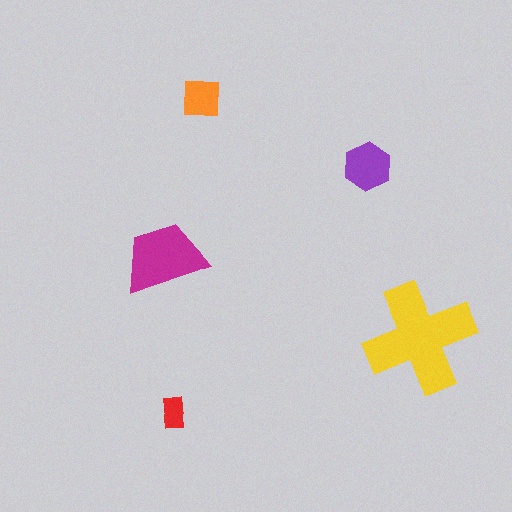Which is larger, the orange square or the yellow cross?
The yellow cross.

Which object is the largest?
The yellow cross.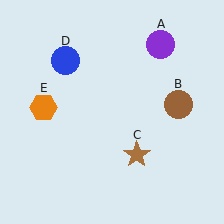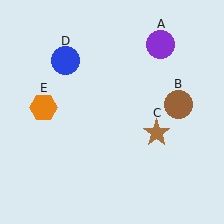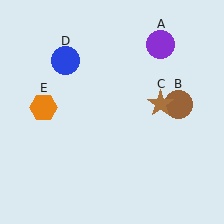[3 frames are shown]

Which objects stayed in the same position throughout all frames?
Purple circle (object A) and brown circle (object B) and blue circle (object D) and orange hexagon (object E) remained stationary.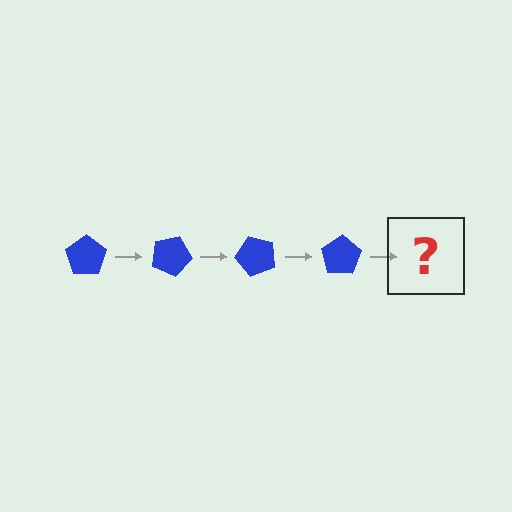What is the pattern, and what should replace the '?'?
The pattern is that the pentagon rotates 25 degrees each step. The '?' should be a blue pentagon rotated 100 degrees.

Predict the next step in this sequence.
The next step is a blue pentagon rotated 100 degrees.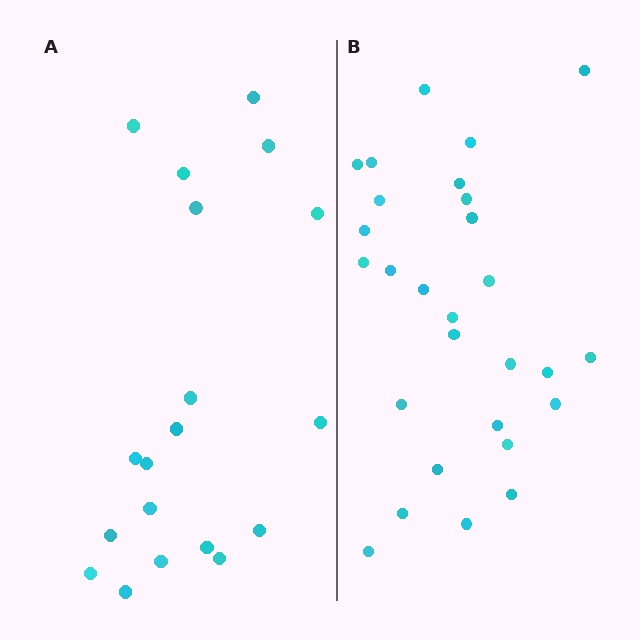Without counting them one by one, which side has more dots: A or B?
Region B (the right region) has more dots.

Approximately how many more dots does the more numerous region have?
Region B has roughly 8 or so more dots than region A.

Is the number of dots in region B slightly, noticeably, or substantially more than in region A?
Region B has substantially more. The ratio is roughly 1.5 to 1.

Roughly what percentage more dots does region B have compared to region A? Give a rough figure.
About 45% more.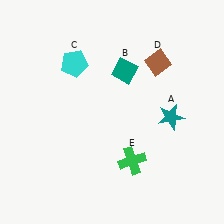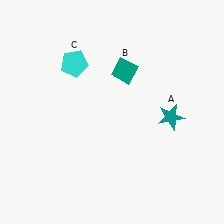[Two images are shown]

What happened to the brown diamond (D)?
The brown diamond (D) was removed in Image 2. It was in the top-right area of Image 1.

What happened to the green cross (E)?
The green cross (E) was removed in Image 2. It was in the bottom-right area of Image 1.